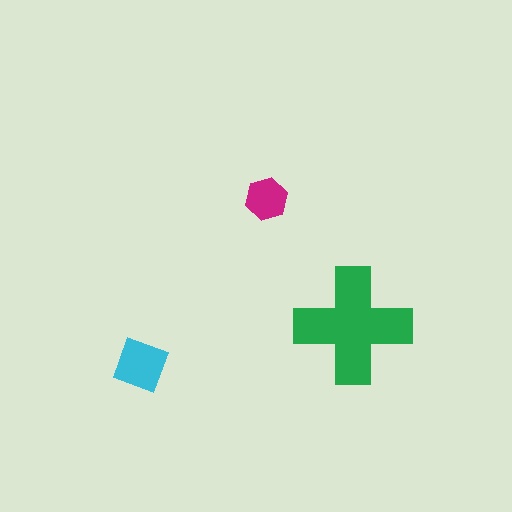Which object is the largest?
The green cross.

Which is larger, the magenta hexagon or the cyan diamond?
The cyan diamond.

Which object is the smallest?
The magenta hexagon.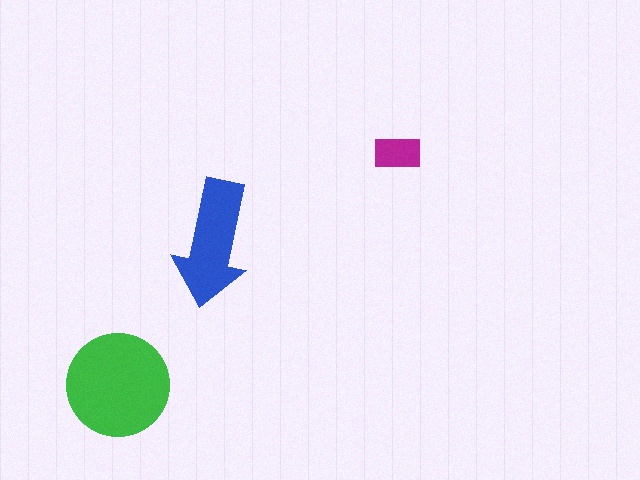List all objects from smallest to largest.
The magenta rectangle, the blue arrow, the green circle.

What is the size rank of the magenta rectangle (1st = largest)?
3rd.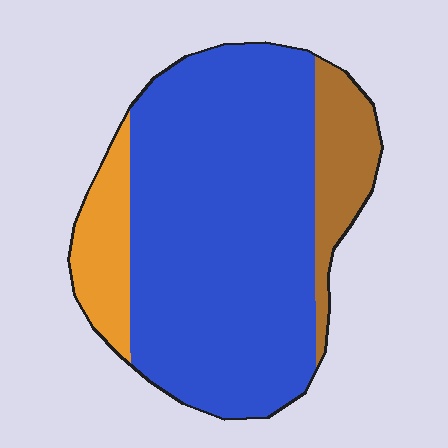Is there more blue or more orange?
Blue.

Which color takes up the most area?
Blue, at roughly 75%.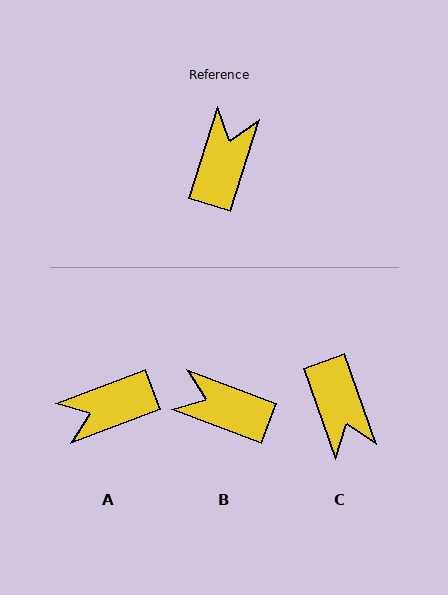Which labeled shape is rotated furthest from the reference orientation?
C, about 143 degrees away.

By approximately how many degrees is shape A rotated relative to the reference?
Approximately 128 degrees counter-clockwise.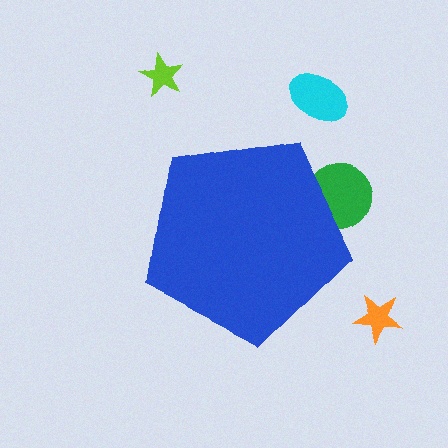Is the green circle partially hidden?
Yes, the green circle is partially hidden behind the blue pentagon.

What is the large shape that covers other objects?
A blue pentagon.